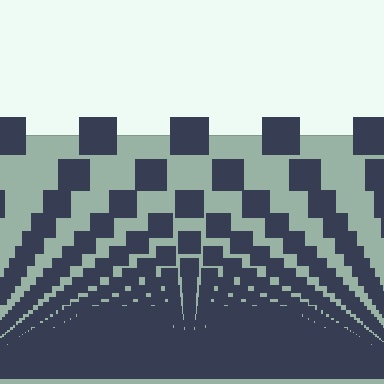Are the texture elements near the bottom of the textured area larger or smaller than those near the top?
Smaller. The gradient is inverted — elements near the bottom are smaller and denser.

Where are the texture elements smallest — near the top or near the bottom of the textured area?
Near the bottom.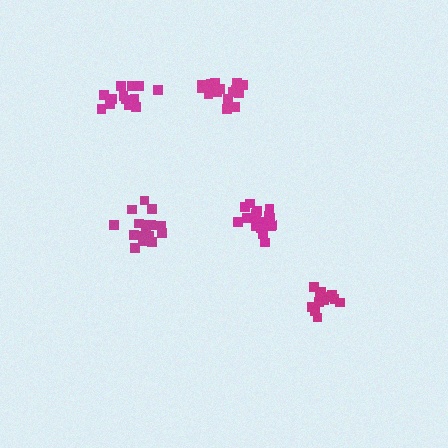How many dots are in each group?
Group 1: 18 dots, Group 2: 16 dots, Group 3: 13 dots, Group 4: 18 dots, Group 5: 13 dots (78 total).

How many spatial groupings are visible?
There are 5 spatial groupings.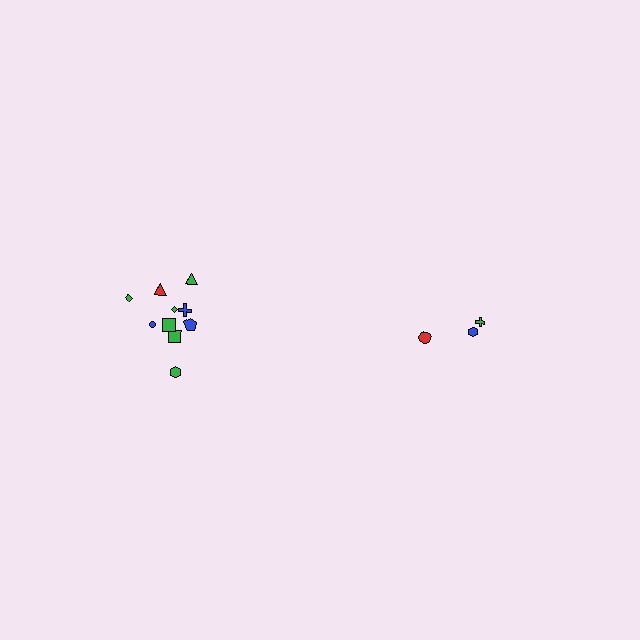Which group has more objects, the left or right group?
The left group.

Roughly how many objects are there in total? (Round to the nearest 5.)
Roughly 15 objects in total.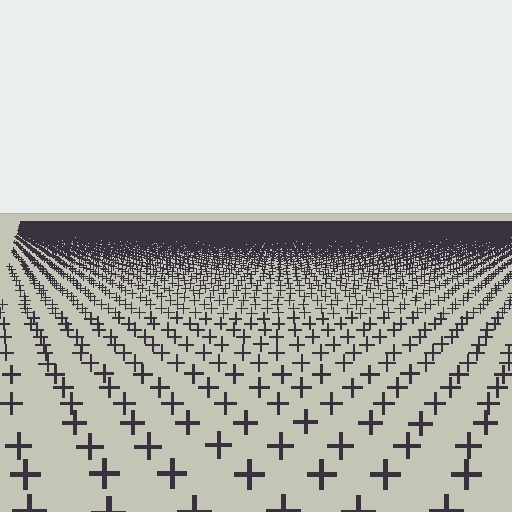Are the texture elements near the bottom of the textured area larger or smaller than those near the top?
Larger. Near the bottom, elements are closer to the viewer and appear at a bigger on-screen size.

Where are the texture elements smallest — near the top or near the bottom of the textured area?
Near the top.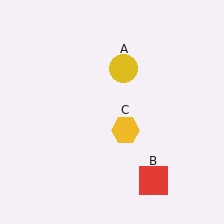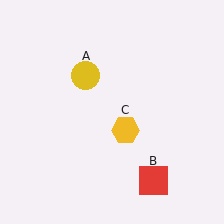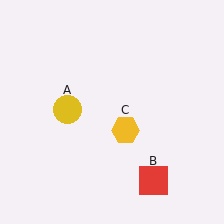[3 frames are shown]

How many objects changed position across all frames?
1 object changed position: yellow circle (object A).